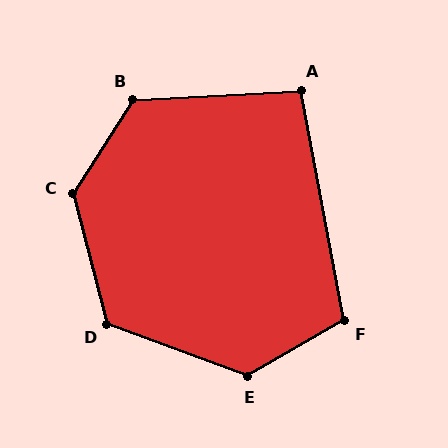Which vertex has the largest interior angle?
C, at approximately 133 degrees.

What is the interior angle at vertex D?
Approximately 125 degrees (obtuse).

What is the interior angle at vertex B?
Approximately 126 degrees (obtuse).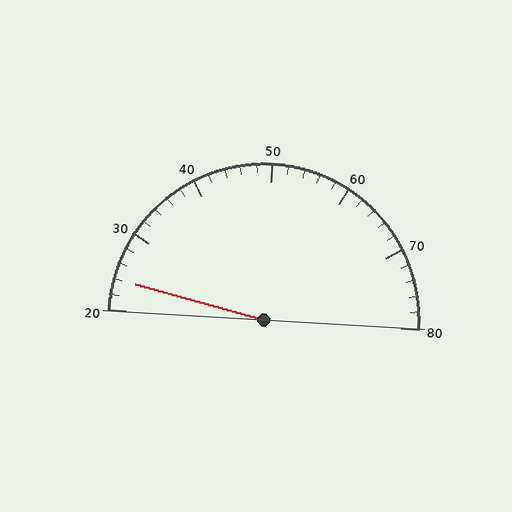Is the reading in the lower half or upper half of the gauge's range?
The reading is in the lower half of the range (20 to 80).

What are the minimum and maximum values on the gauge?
The gauge ranges from 20 to 80.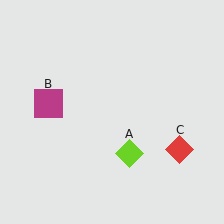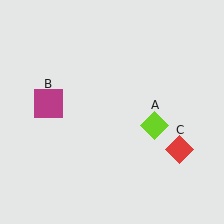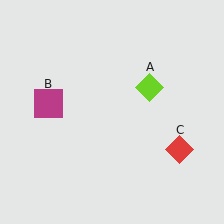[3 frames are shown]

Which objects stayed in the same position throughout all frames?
Magenta square (object B) and red diamond (object C) remained stationary.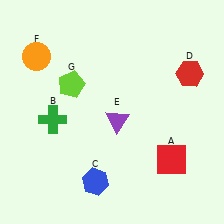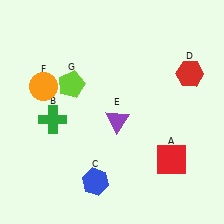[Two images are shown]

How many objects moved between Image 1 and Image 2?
1 object moved between the two images.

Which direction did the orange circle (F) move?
The orange circle (F) moved down.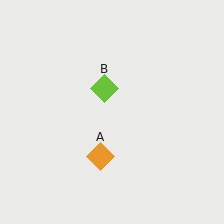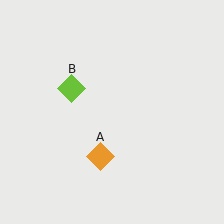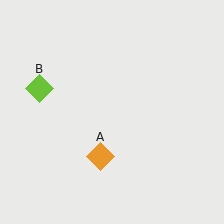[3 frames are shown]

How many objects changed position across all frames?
1 object changed position: lime diamond (object B).